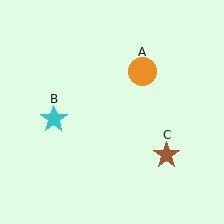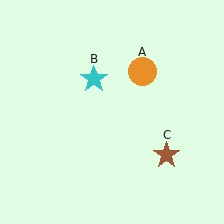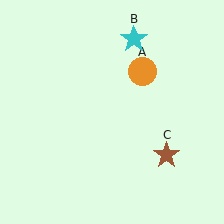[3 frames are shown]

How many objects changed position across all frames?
1 object changed position: cyan star (object B).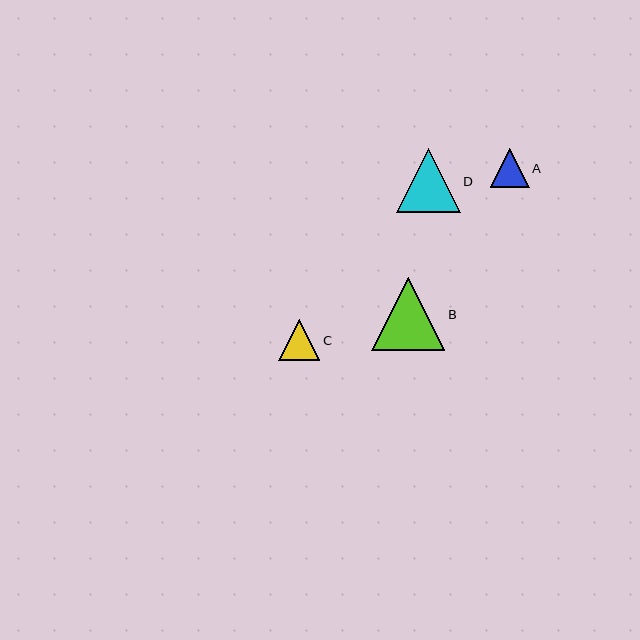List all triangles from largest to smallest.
From largest to smallest: B, D, C, A.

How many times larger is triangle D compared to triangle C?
Triangle D is approximately 1.5 times the size of triangle C.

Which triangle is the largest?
Triangle B is the largest with a size of approximately 73 pixels.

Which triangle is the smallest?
Triangle A is the smallest with a size of approximately 39 pixels.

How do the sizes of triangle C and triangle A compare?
Triangle C and triangle A are approximately the same size.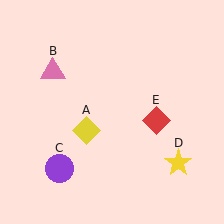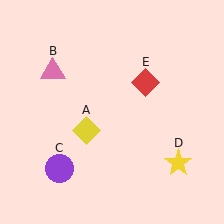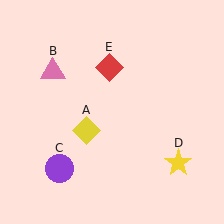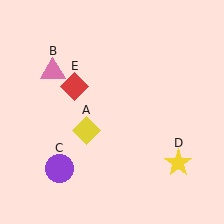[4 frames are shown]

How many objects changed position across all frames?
1 object changed position: red diamond (object E).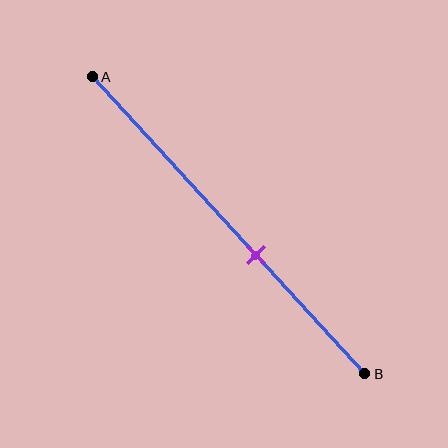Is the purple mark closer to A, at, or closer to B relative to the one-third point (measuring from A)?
The purple mark is closer to point B than the one-third point of segment AB.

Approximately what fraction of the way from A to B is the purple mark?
The purple mark is approximately 60% of the way from A to B.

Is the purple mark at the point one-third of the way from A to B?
No, the mark is at about 60% from A, not at the 33% one-third point.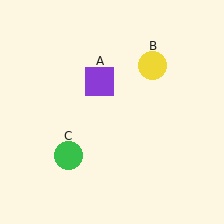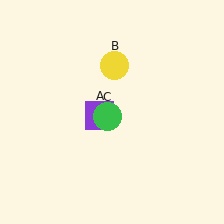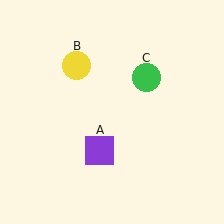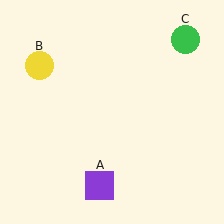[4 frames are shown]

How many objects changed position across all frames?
3 objects changed position: purple square (object A), yellow circle (object B), green circle (object C).